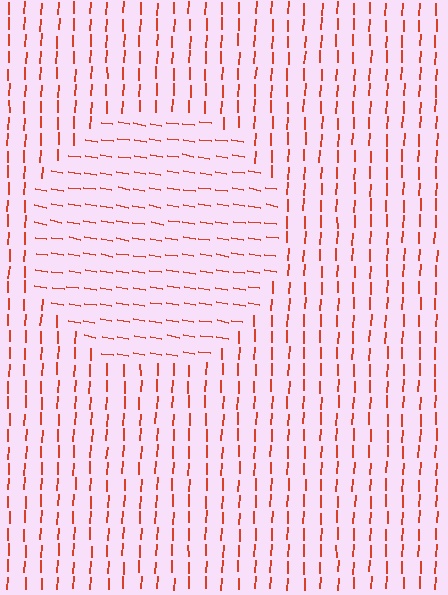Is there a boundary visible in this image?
Yes, there is a texture boundary formed by a change in line orientation.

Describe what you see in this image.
The image is filled with small red line segments. A circle region in the image has lines oriented differently from the surrounding lines, creating a visible texture boundary.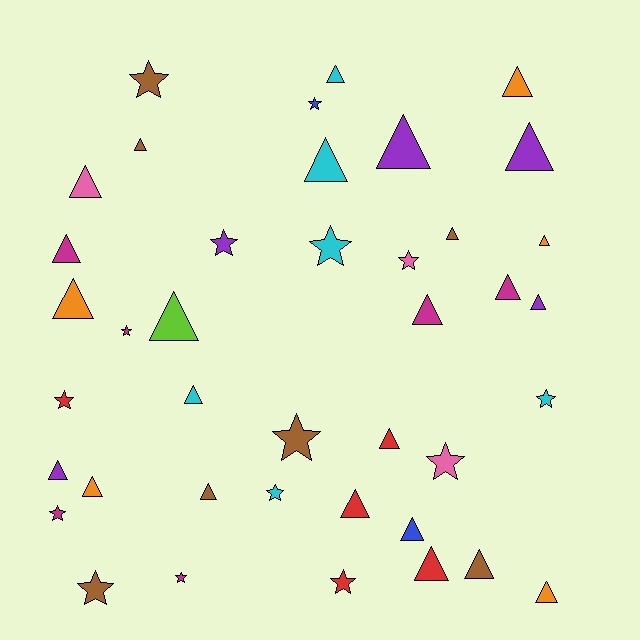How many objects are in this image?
There are 40 objects.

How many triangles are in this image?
There are 25 triangles.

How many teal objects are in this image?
There are no teal objects.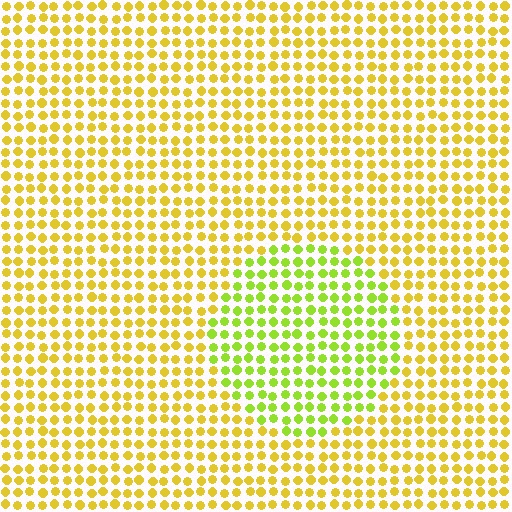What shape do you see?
I see a circle.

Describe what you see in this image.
The image is filled with small yellow elements in a uniform arrangement. A circle-shaped region is visible where the elements are tinted to a slightly different hue, forming a subtle color boundary.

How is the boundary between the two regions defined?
The boundary is defined purely by a slight shift in hue (about 35 degrees). Spacing, size, and orientation are identical on both sides.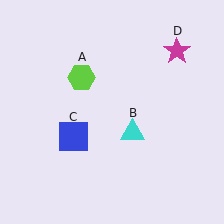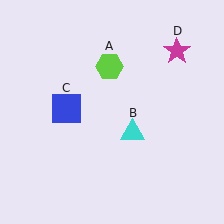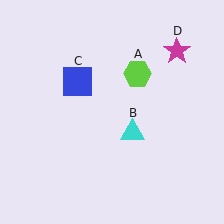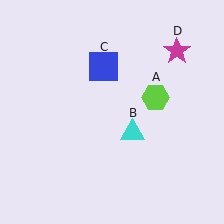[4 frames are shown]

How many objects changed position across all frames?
2 objects changed position: lime hexagon (object A), blue square (object C).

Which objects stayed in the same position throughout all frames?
Cyan triangle (object B) and magenta star (object D) remained stationary.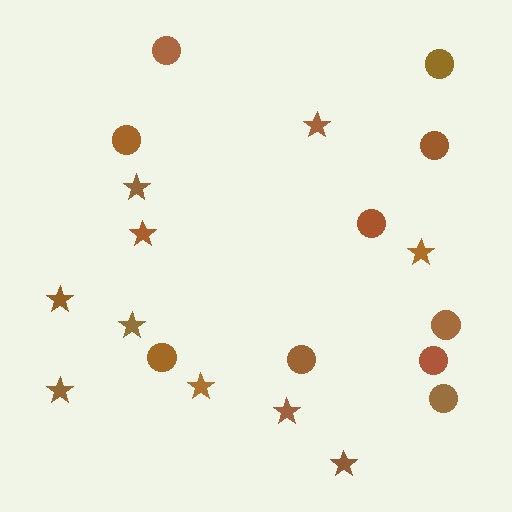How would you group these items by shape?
There are 2 groups: one group of circles (10) and one group of stars (10).